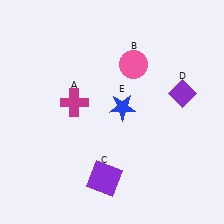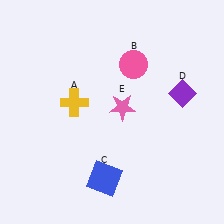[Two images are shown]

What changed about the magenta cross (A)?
In Image 1, A is magenta. In Image 2, it changed to yellow.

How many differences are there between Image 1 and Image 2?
There are 3 differences between the two images.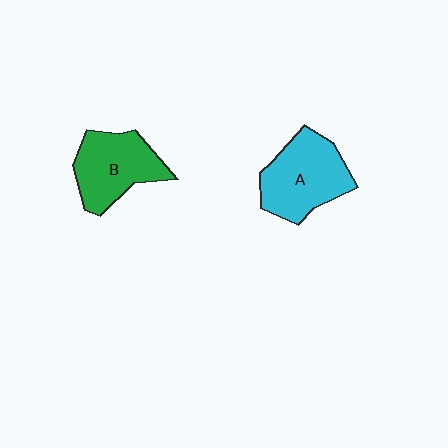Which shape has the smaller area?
Shape B (green).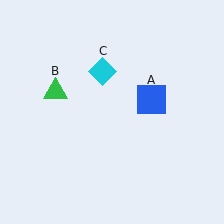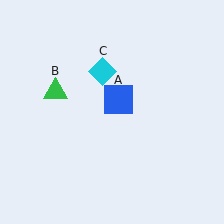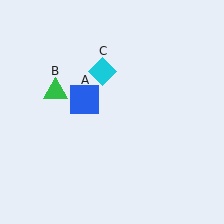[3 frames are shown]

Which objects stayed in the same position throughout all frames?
Green triangle (object B) and cyan diamond (object C) remained stationary.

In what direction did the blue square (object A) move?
The blue square (object A) moved left.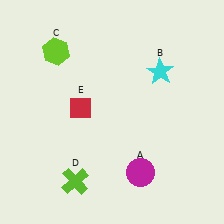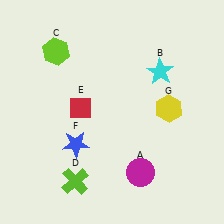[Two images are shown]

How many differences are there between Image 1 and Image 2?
There are 2 differences between the two images.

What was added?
A blue star (F), a yellow hexagon (G) were added in Image 2.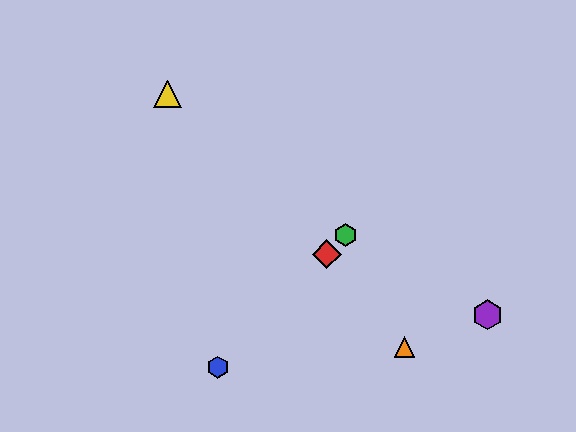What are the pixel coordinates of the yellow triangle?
The yellow triangle is at (167, 94).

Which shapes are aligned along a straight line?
The red diamond, the blue hexagon, the green hexagon are aligned along a straight line.